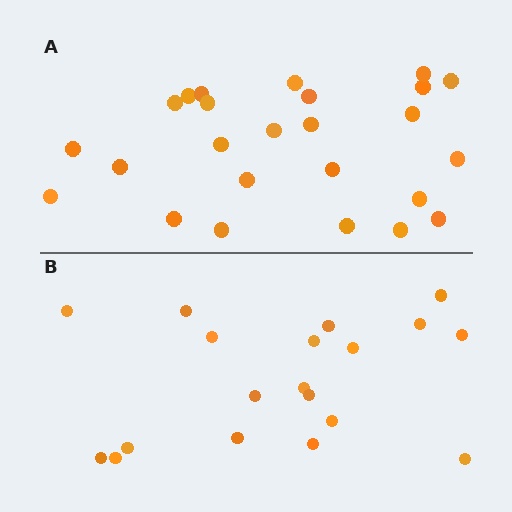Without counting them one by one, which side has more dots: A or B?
Region A (the top region) has more dots.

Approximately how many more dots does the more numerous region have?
Region A has about 6 more dots than region B.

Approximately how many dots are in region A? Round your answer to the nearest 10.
About 20 dots. (The exact count is 25, which rounds to 20.)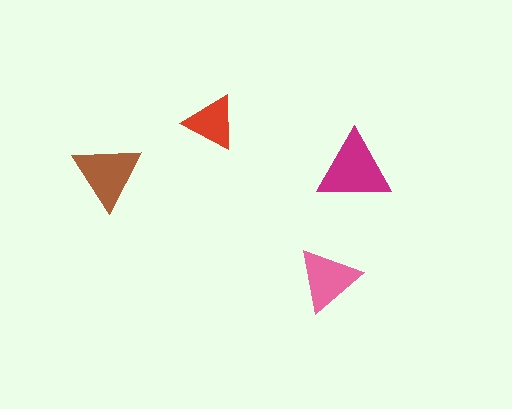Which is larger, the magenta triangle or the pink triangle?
The magenta one.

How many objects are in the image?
There are 4 objects in the image.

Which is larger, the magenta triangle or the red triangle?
The magenta one.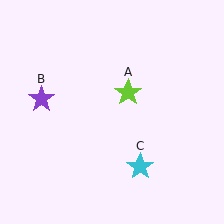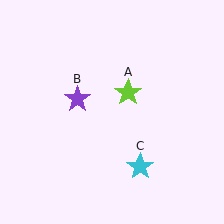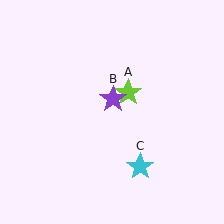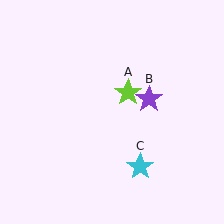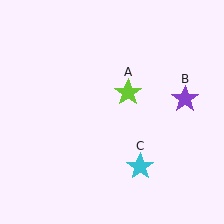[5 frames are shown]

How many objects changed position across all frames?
1 object changed position: purple star (object B).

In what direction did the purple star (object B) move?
The purple star (object B) moved right.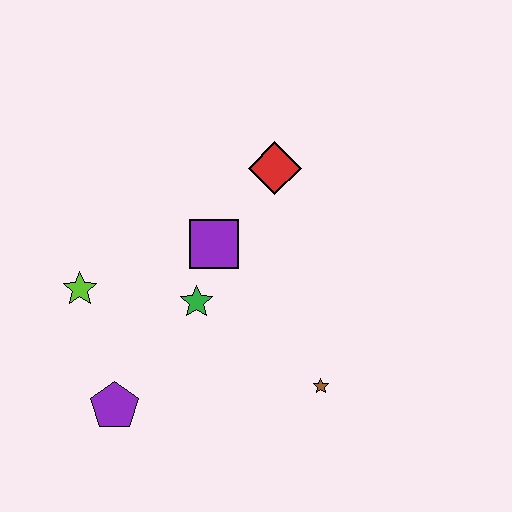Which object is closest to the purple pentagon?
The lime star is closest to the purple pentagon.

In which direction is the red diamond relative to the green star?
The red diamond is above the green star.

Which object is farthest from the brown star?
The lime star is farthest from the brown star.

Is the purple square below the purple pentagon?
No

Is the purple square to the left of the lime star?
No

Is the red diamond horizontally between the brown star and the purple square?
Yes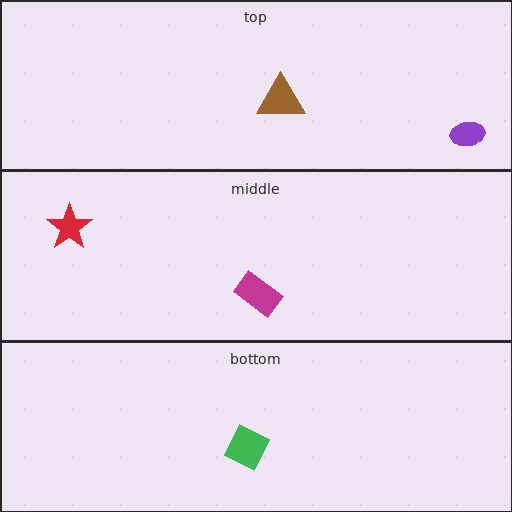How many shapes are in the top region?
2.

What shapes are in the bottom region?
The green square.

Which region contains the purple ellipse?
The top region.